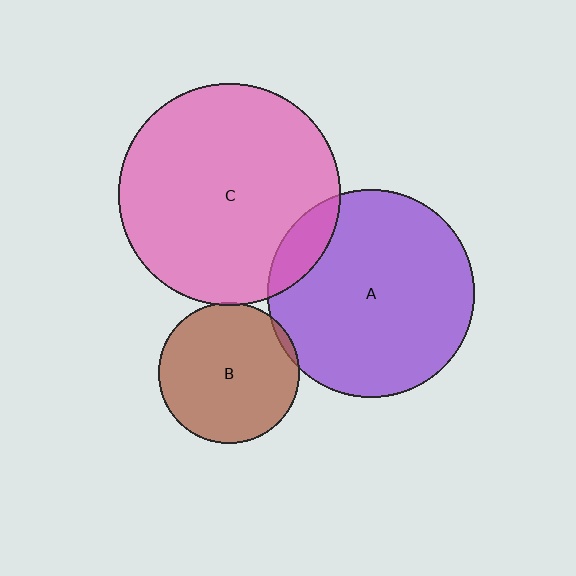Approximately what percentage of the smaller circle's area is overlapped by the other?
Approximately 10%.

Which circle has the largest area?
Circle C (pink).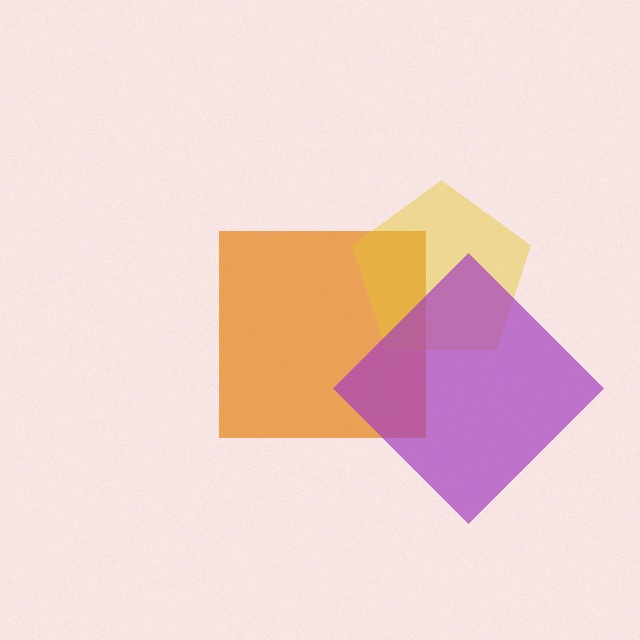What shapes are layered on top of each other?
The layered shapes are: an orange square, a yellow pentagon, a purple diamond.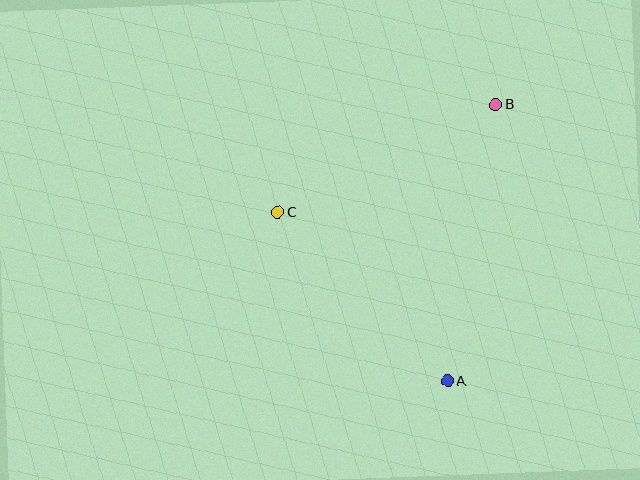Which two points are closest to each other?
Points A and C are closest to each other.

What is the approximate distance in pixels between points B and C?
The distance between B and C is approximately 243 pixels.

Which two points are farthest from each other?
Points A and B are farthest from each other.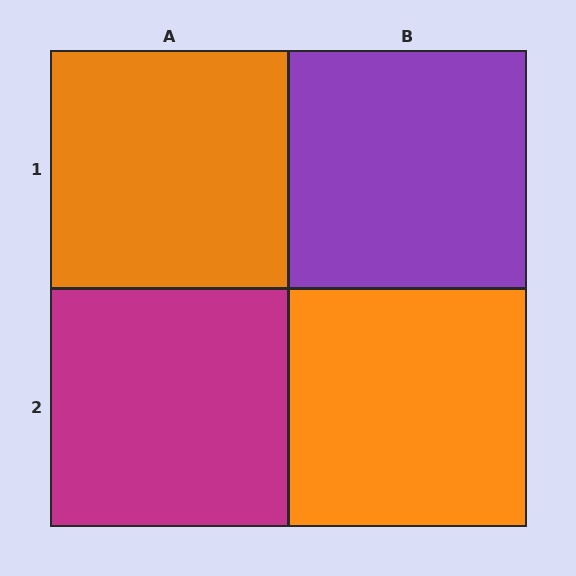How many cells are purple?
1 cell is purple.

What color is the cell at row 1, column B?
Purple.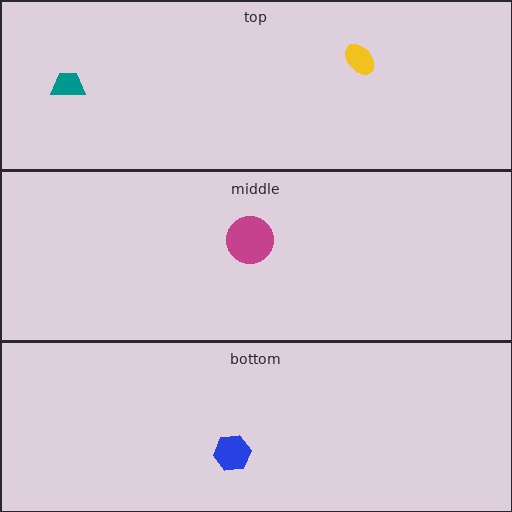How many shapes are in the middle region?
1.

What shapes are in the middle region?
The magenta circle.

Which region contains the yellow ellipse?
The top region.